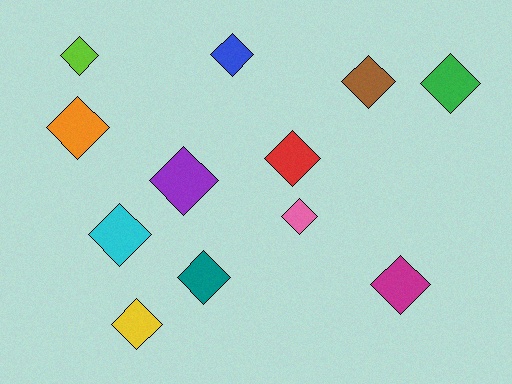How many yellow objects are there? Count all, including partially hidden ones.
There is 1 yellow object.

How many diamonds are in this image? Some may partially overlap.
There are 12 diamonds.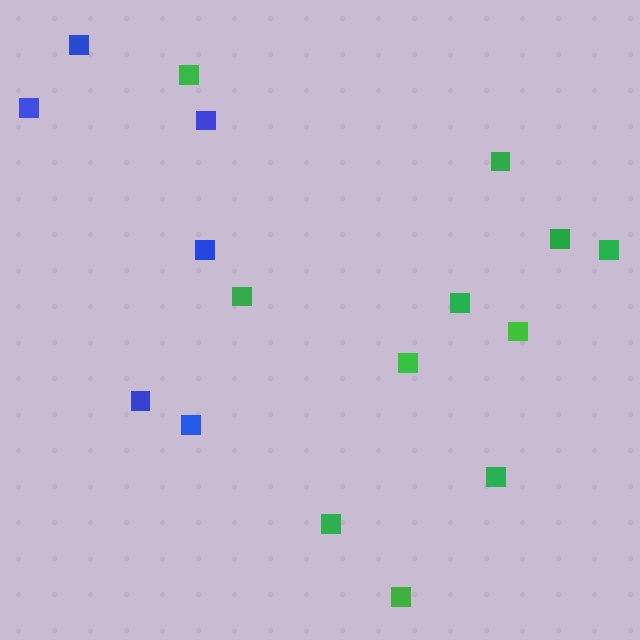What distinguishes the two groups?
There are 2 groups: one group of blue squares (6) and one group of green squares (11).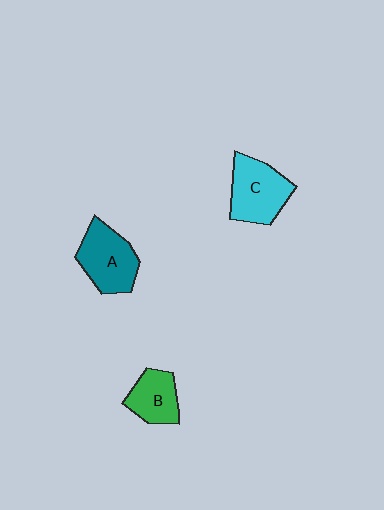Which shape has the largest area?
Shape C (cyan).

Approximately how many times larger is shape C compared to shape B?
Approximately 1.4 times.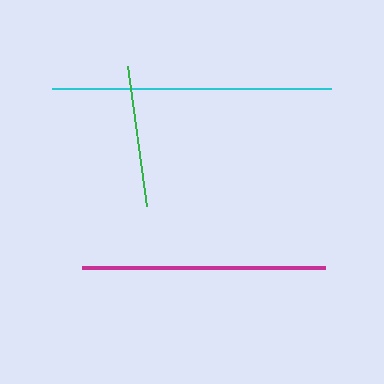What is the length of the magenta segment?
The magenta segment is approximately 243 pixels long.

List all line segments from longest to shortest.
From longest to shortest: cyan, magenta, green.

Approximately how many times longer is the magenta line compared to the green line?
The magenta line is approximately 1.7 times the length of the green line.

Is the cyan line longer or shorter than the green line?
The cyan line is longer than the green line.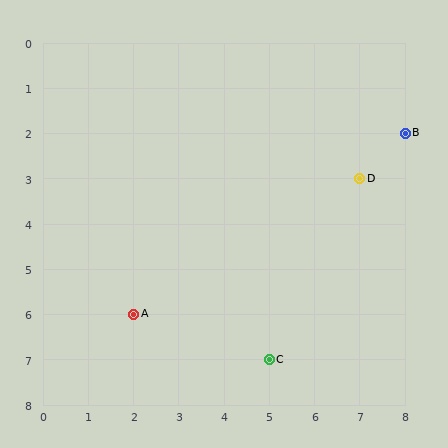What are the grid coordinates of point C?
Point C is at grid coordinates (5, 7).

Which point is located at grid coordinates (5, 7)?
Point C is at (5, 7).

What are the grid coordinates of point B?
Point B is at grid coordinates (8, 2).